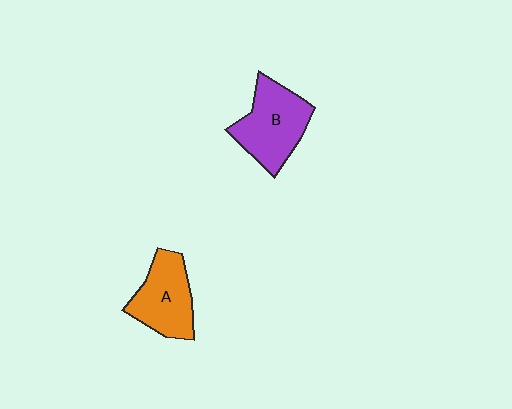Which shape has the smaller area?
Shape A (orange).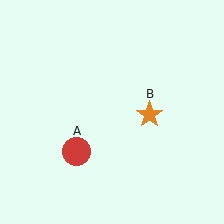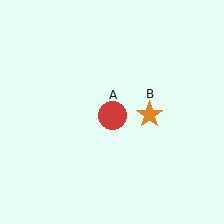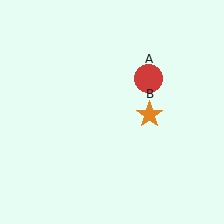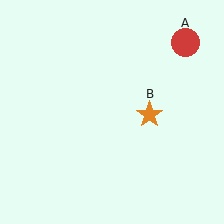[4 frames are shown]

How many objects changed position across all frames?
1 object changed position: red circle (object A).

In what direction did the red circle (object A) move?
The red circle (object A) moved up and to the right.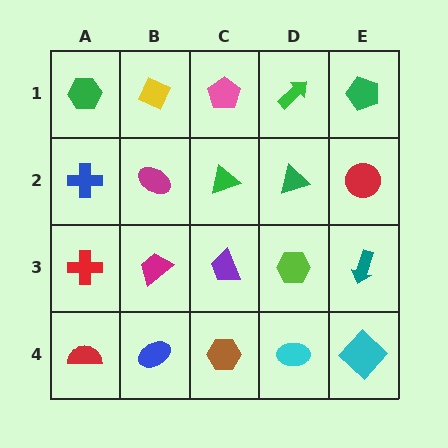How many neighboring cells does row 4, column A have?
2.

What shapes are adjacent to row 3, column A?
A blue cross (row 2, column A), a red semicircle (row 4, column A), a magenta trapezoid (row 3, column B).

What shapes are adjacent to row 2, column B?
A yellow diamond (row 1, column B), a magenta trapezoid (row 3, column B), a blue cross (row 2, column A), a green triangle (row 2, column C).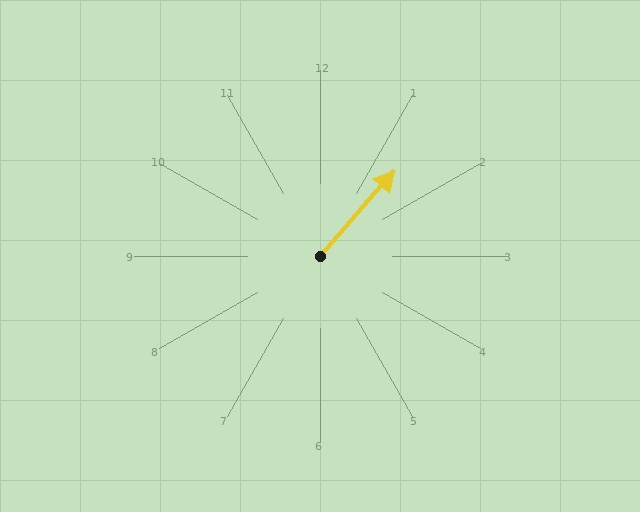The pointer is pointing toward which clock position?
Roughly 1 o'clock.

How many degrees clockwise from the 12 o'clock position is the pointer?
Approximately 41 degrees.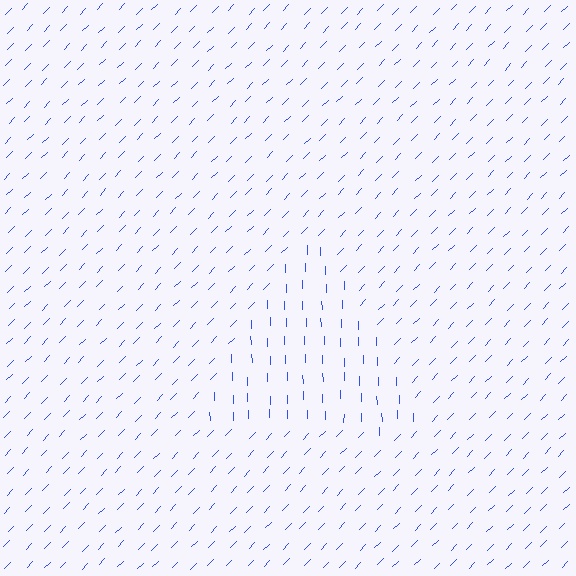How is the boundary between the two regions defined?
The boundary is defined purely by a change in line orientation (approximately 45 degrees difference). All lines are the same color and thickness.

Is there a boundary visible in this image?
Yes, there is a texture boundary formed by a change in line orientation.